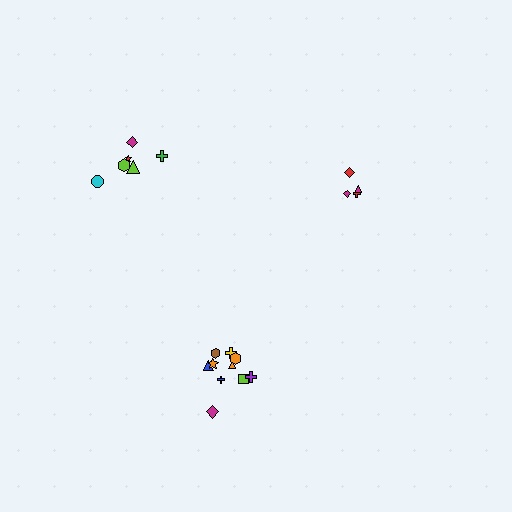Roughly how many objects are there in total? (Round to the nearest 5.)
Roughly 20 objects in total.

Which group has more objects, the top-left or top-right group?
The top-left group.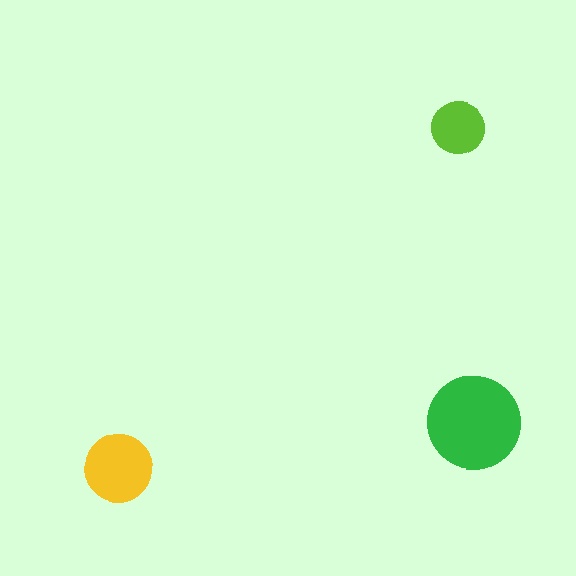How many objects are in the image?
There are 3 objects in the image.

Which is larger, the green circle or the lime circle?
The green one.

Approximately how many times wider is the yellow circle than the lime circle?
About 1.5 times wider.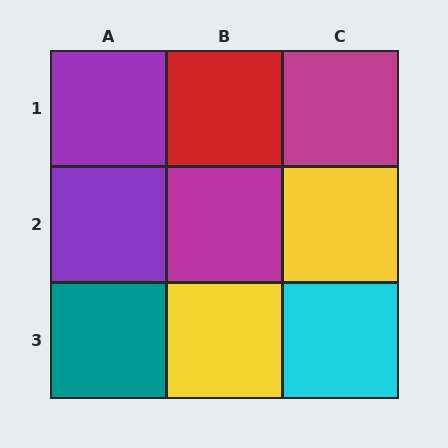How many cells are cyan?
1 cell is cyan.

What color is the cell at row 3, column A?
Teal.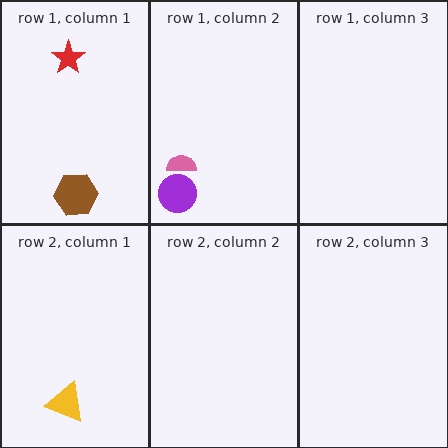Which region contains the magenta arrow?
The row 1, column 1 region.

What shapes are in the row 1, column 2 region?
The purple circle, the pink semicircle.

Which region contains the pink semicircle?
The row 1, column 2 region.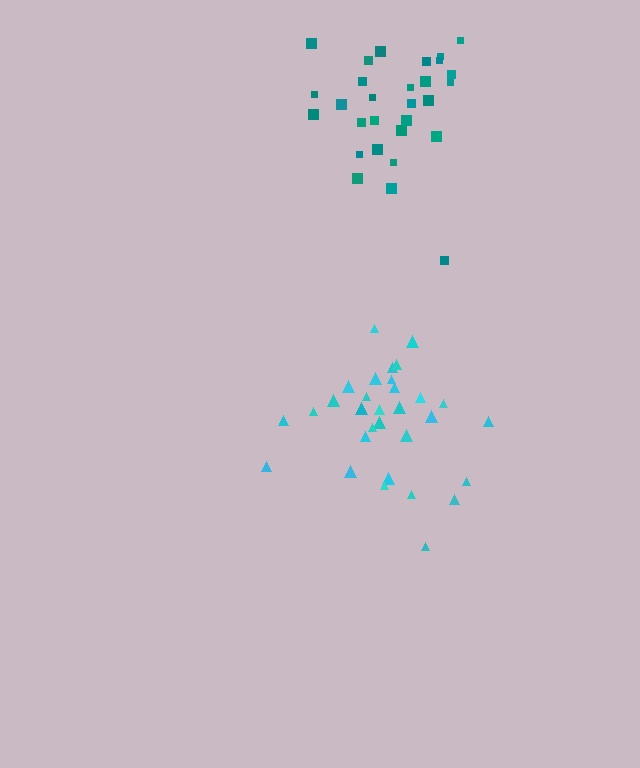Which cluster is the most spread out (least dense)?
Cyan.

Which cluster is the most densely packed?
Teal.